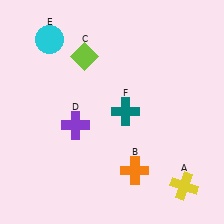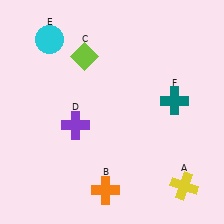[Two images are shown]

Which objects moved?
The objects that moved are: the orange cross (B), the teal cross (F).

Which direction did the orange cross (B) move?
The orange cross (B) moved left.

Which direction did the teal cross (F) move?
The teal cross (F) moved right.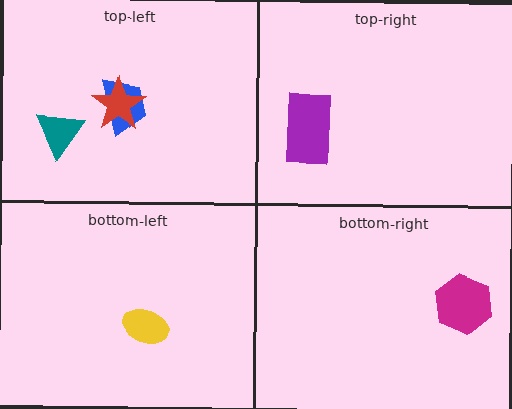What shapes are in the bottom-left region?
The yellow ellipse.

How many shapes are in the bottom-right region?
1.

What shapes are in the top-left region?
The teal triangle, the blue trapezoid, the red star.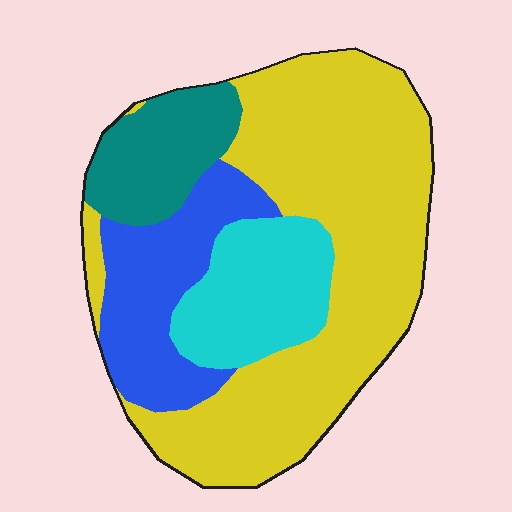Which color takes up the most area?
Yellow, at roughly 55%.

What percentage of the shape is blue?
Blue takes up about one sixth (1/6) of the shape.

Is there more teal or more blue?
Blue.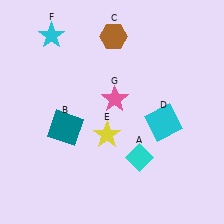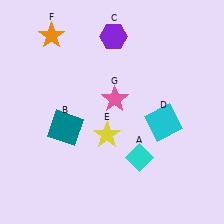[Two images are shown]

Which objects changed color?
C changed from brown to purple. F changed from cyan to orange.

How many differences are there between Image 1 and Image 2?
There are 2 differences between the two images.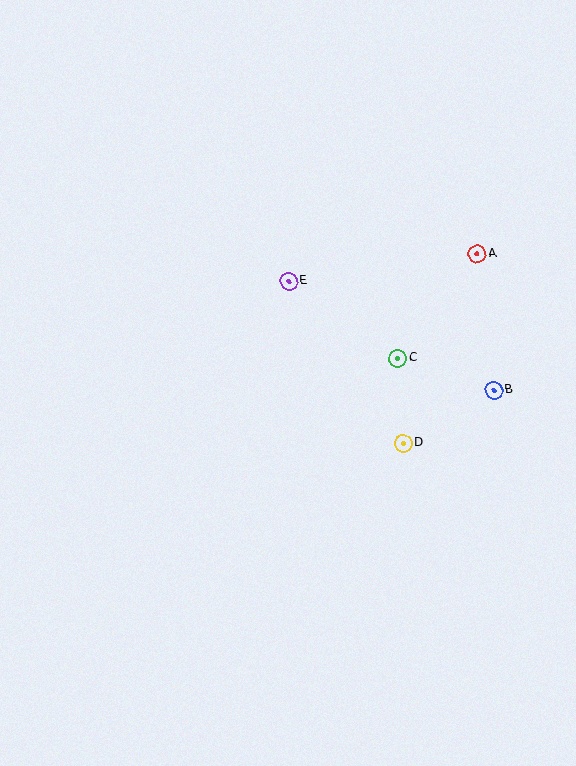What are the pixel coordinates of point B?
Point B is at (494, 390).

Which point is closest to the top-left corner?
Point E is closest to the top-left corner.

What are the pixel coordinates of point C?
Point C is at (398, 358).